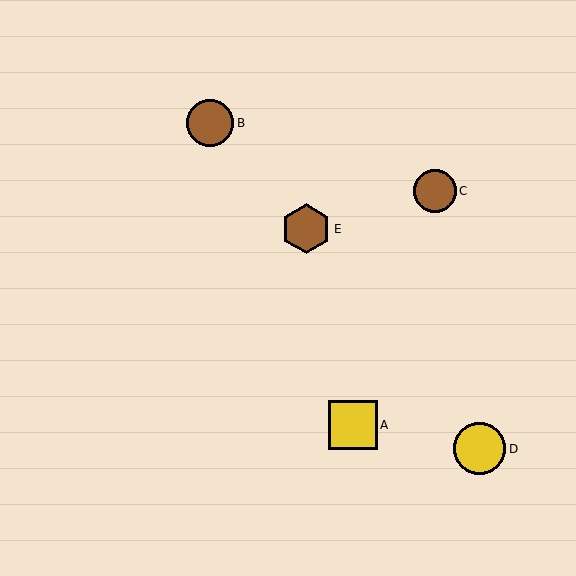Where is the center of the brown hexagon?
The center of the brown hexagon is at (306, 229).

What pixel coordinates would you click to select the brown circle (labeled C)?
Click at (435, 191) to select the brown circle C.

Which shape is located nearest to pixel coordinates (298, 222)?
The brown hexagon (labeled E) at (306, 229) is nearest to that location.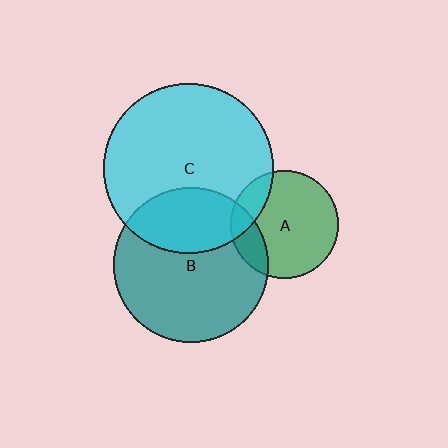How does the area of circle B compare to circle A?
Approximately 2.1 times.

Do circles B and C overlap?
Yes.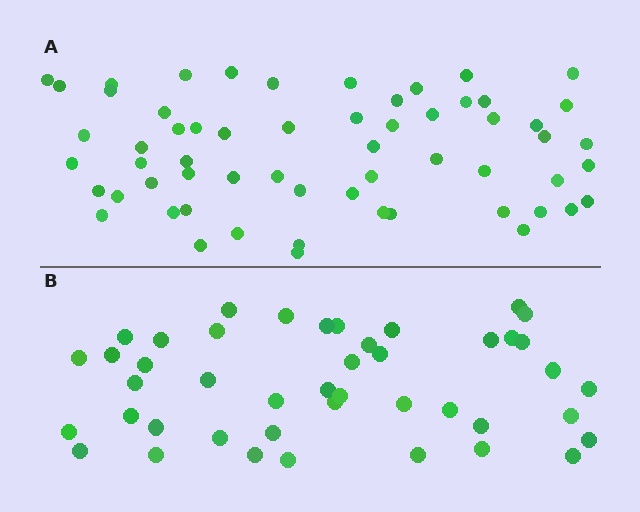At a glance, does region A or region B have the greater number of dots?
Region A (the top region) has more dots.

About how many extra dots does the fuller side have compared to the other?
Region A has approximately 15 more dots than region B.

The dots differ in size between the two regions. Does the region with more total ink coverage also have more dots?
No. Region B has more total ink coverage because its dots are larger, but region A actually contains more individual dots. Total area can be misleading — the number of items is what matters here.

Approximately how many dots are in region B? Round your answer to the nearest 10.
About 40 dots. (The exact count is 44, which rounds to 40.)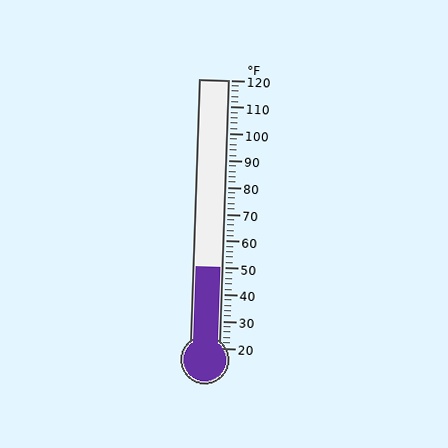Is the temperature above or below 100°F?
The temperature is below 100°F.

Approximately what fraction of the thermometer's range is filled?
The thermometer is filled to approximately 30% of its range.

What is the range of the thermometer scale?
The thermometer scale ranges from 20°F to 120°F.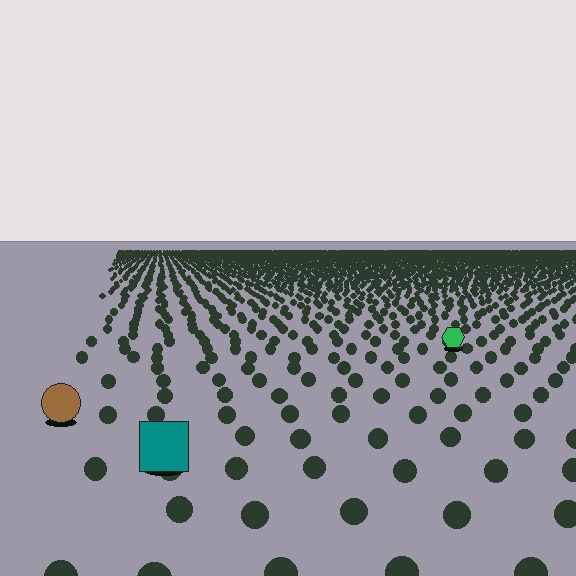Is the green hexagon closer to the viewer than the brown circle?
No. The brown circle is closer — you can tell from the texture gradient: the ground texture is coarser near it.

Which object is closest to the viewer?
The teal square is closest. The texture marks near it are larger and more spread out.